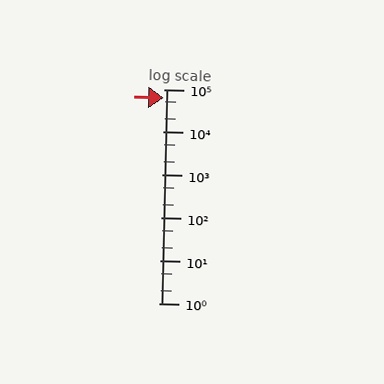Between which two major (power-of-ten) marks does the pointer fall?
The pointer is between 10000 and 100000.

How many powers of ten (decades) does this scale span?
The scale spans 5 decades, from 1 to 100000.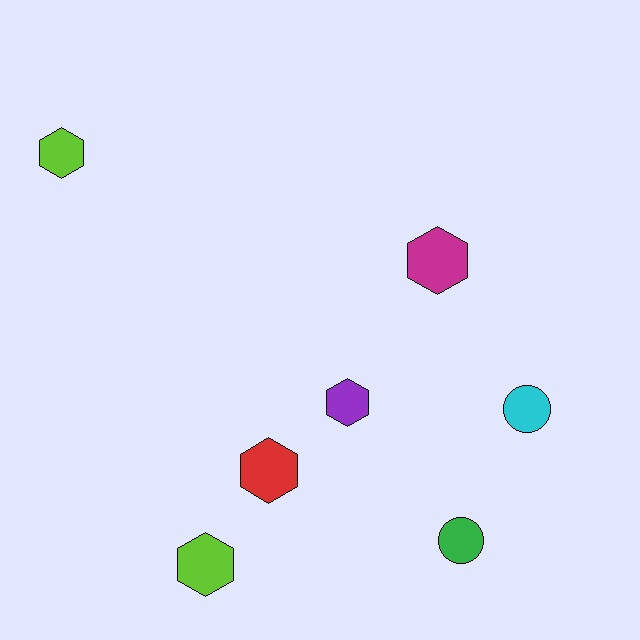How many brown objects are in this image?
There are no brown objects.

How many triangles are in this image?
There are no triangles.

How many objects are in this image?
There are 7 objects.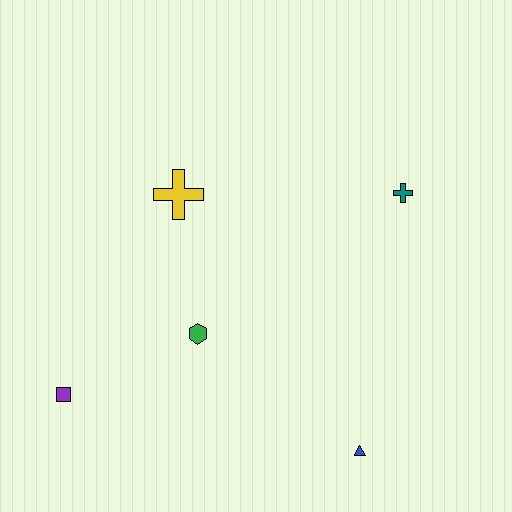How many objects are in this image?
There are 5 objects.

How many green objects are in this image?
There is 1 green object.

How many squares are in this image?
There is 1 square.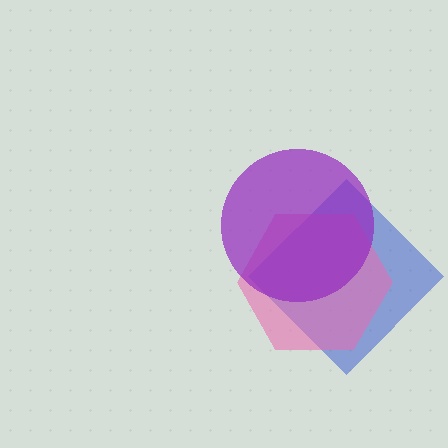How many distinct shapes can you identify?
There are 3 distinct shapes: a blue diamond, a pink hexagon, a purple circle.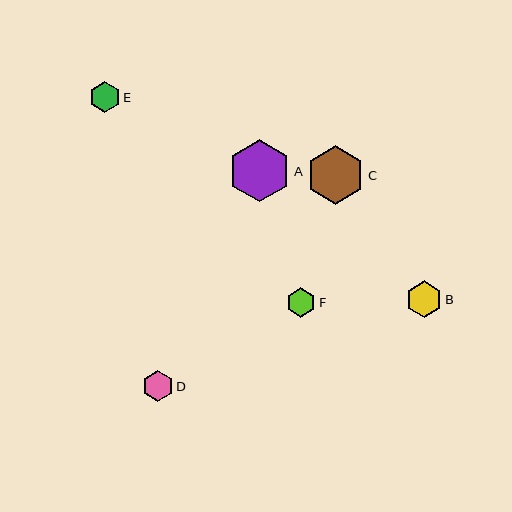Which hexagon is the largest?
Hexagon A is the largest with a size of approximately 62 pixels.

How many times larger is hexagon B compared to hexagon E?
Hexagon B is approximately 1.2 times the size of hexagon E.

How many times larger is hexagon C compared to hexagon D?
Hexagon C is approximately 1.9 times the size of hexagon D.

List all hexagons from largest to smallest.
From largest to smallest: A, C, B, D, E, F.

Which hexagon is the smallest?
Hexagon F is the smallest with a size of approximately 30 pixels.